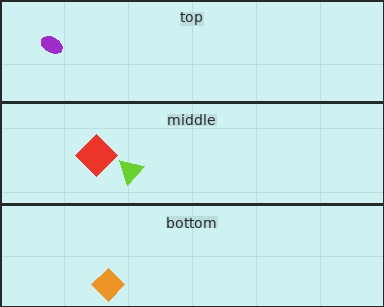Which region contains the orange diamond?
The bottom region.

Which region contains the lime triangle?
The middle region.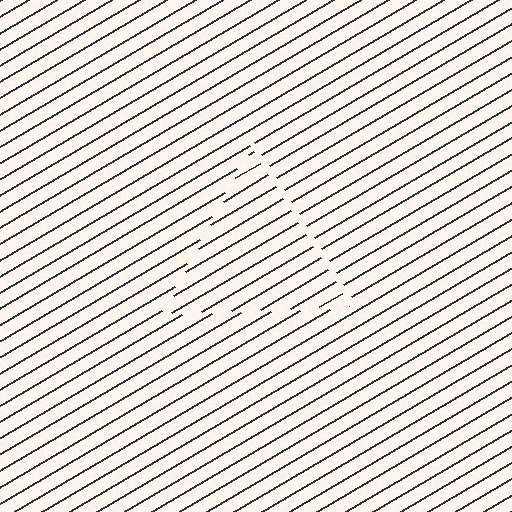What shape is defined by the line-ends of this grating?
An illusory triangle. The interior of the shape contains the same grating, shifted by half a period — the contour is defined by the phase discontinuity where line-ends from the inner and outer gratings abut.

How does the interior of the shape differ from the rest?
The interior of the shape contains the same grating, shifted by half a period — the contour is defined by the phase discontinuity where line-ends from the inner and outer gratings abut.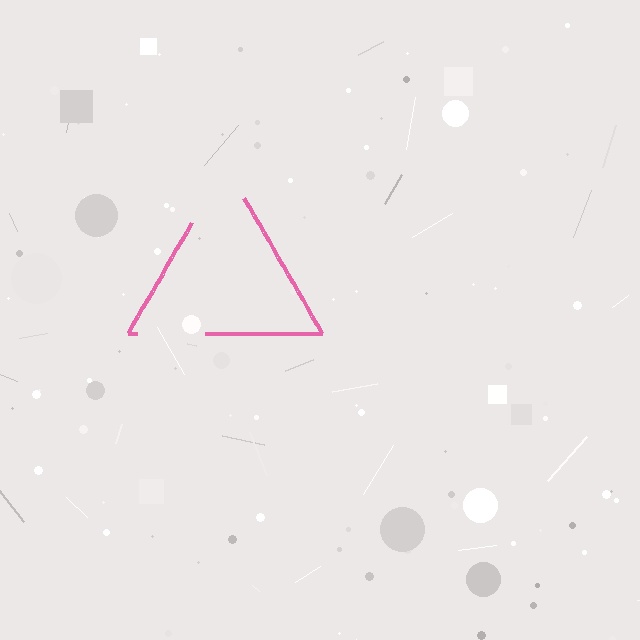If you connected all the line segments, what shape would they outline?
They would outline a triangle.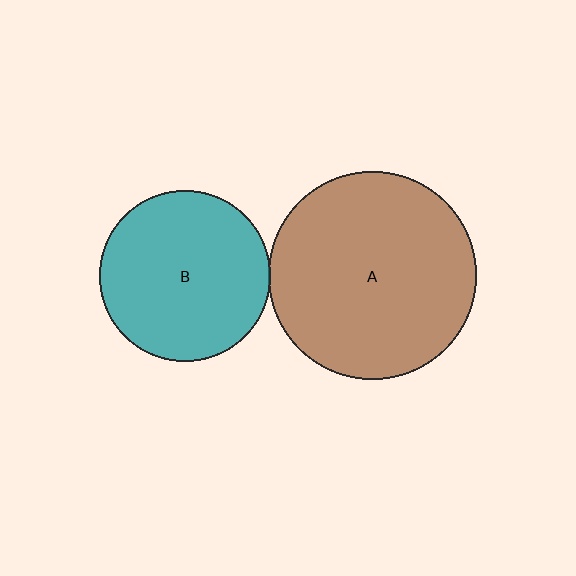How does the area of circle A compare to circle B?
Approximately 1.5 times.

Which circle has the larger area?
Circle A (brown).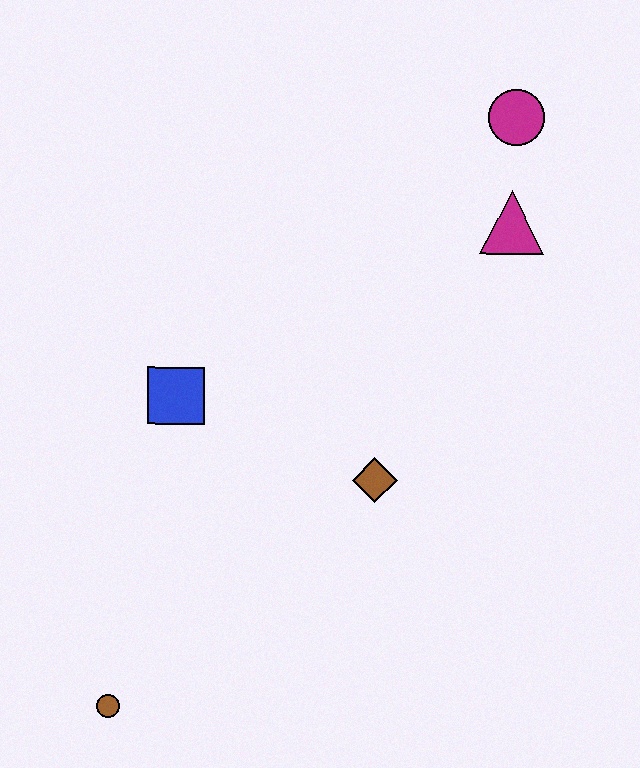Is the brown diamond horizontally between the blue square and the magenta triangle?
Yes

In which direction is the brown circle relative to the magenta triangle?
The brown circle is below the magenta triangle.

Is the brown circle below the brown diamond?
Yes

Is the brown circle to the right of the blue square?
No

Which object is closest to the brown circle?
The blue square is closest to the brown circle.